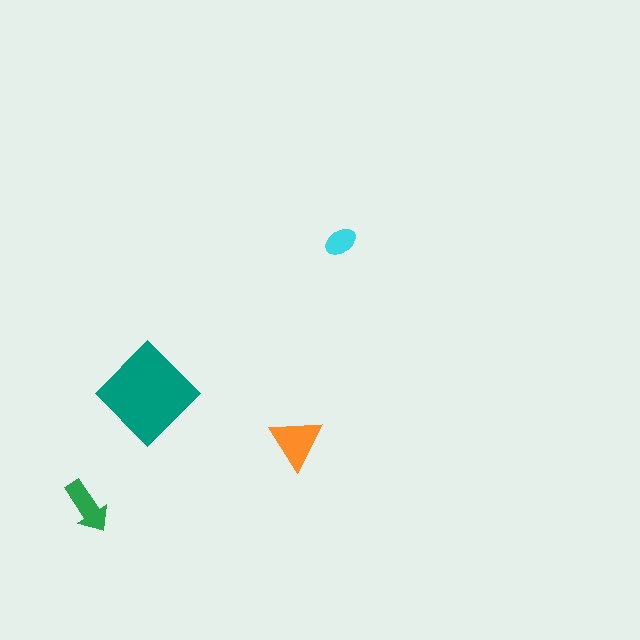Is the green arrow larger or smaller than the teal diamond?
Smaller.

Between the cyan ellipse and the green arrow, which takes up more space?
The green arrow.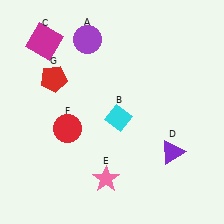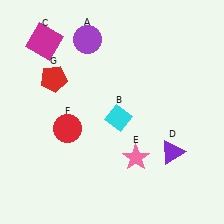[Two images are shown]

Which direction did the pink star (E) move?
The pink star (E) moved right.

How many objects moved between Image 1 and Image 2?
1 object moved between the two images.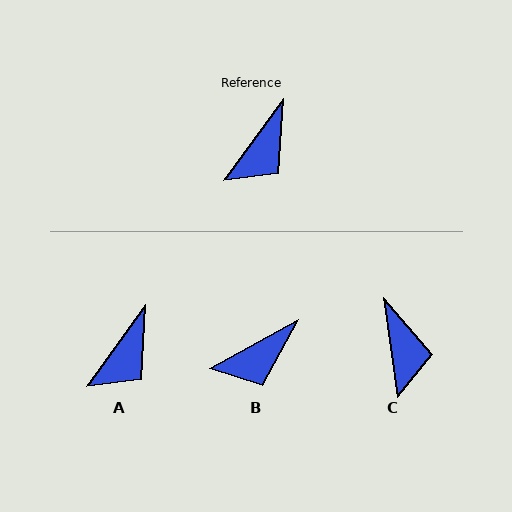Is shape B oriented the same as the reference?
No, it is off by about 25 degrees.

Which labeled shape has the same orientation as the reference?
A.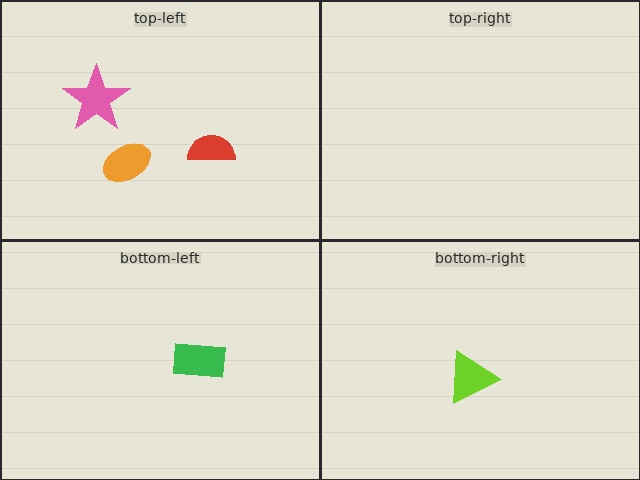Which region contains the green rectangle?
The bottom-left region.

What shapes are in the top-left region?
The pink star, the orange ellipse, the red semicircle.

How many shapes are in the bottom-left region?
1.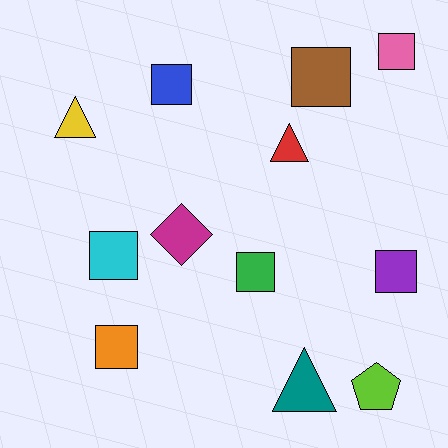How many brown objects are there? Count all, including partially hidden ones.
There is 1 brown object.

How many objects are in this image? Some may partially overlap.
There are 12 objects.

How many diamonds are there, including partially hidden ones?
There is 1 diamond.